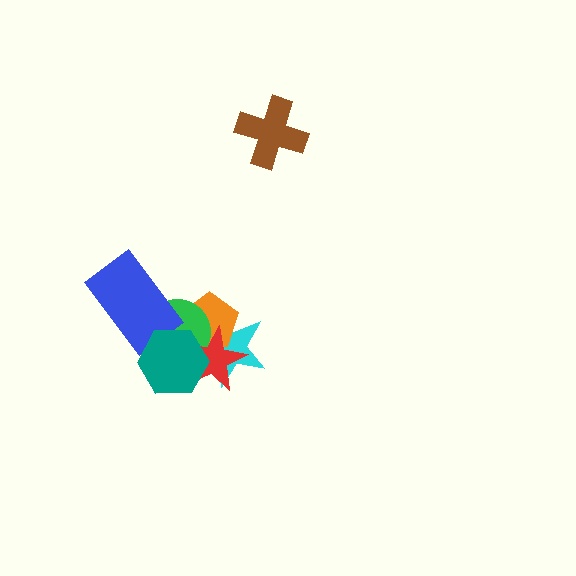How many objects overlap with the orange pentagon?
4 objects overlap with the orange pentagon.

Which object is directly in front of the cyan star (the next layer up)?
The orange pentagon is directly in front of the cyan star.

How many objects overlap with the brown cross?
0 objects overlap with the brown cross.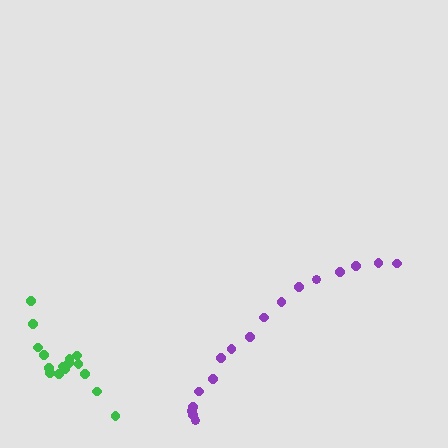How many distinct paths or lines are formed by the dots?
There are 2 distinct paths.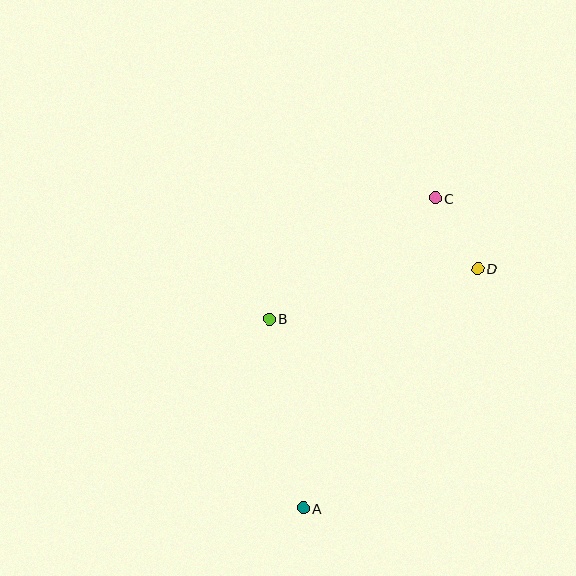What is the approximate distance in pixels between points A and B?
The distance between A and B is approximately 192 pixels.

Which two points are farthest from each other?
Points A and C are farthest from each other.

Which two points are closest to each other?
Points C and D are closest to each other.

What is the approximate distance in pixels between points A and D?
The distance between A and D is approximately 296 pixels.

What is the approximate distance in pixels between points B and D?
The distance between B and D is approximately 214 pixels.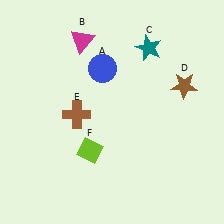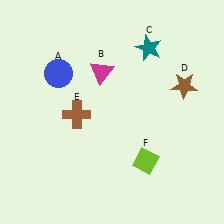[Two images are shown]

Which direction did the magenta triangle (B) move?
The magenta triangle (B) moved down.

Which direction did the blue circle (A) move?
The blue circle (A) moved left.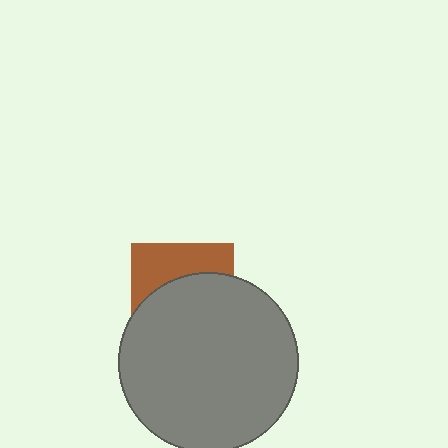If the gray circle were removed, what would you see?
You would see the complete brown square.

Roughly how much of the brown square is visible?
A small part of it is visible (roughly 38%).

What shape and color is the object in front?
The object in front is a gray circle.